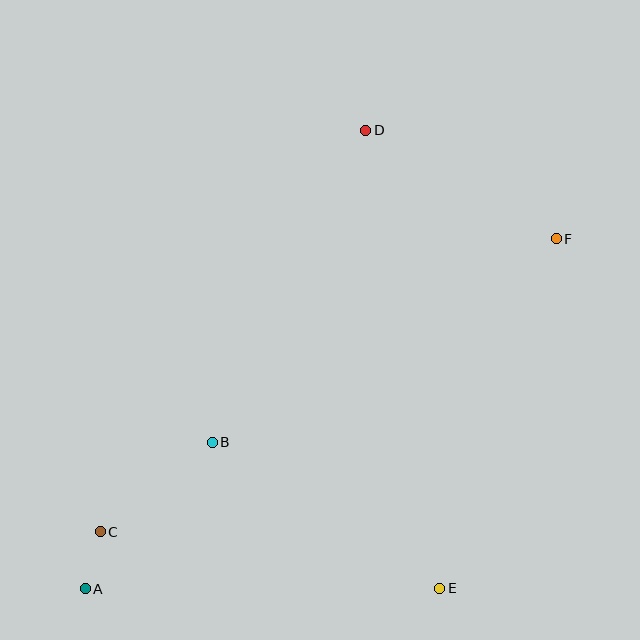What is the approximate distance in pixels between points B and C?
The distance between B and C is approximately 143 pixels.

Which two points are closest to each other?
Points A and C are closest to each other.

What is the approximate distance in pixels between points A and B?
The distance between A and B is approximately 194 pixels.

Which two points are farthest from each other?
Points A and F are farthest from each other.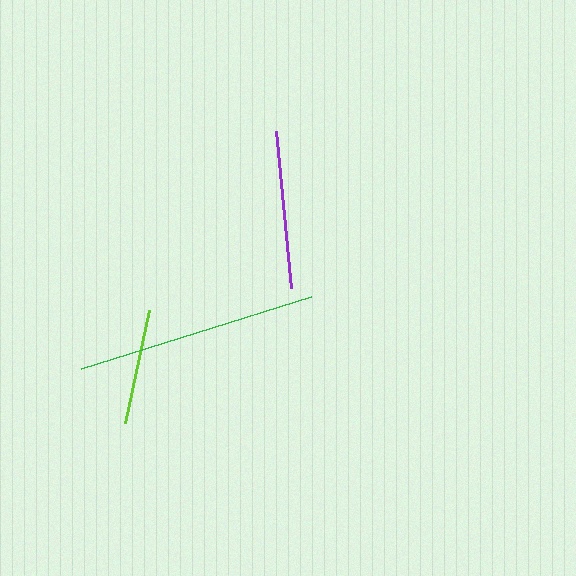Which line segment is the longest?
The green line is the longest at approximately 242 pixels.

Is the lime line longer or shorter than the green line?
The green line is longer than the lime line.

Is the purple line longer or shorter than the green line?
The green line is longer than the purple line.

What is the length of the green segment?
The green segment is approximately 242 pixels long.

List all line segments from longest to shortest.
From longest to shortest: green, purple, lime.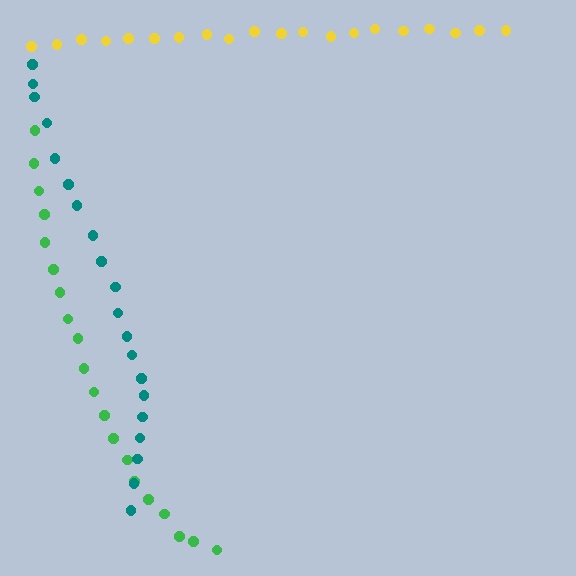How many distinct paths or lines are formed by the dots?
There are 3 distinct paths.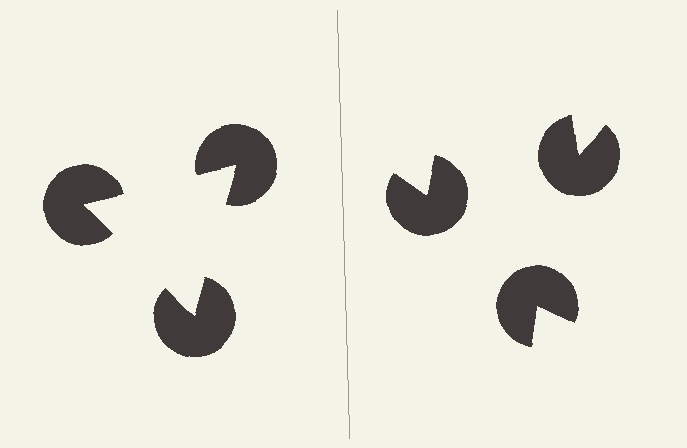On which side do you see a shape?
An illusory triangle appears on the left side. On the right side the wedge cuts are rotated, so no coherent shape forms.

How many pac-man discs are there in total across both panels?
6 — 3 on each side.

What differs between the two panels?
The pac-man discs are positioned identically on both sides; only the wedge orientations differ. On the left they align to a triangle; on the right they are misaligned.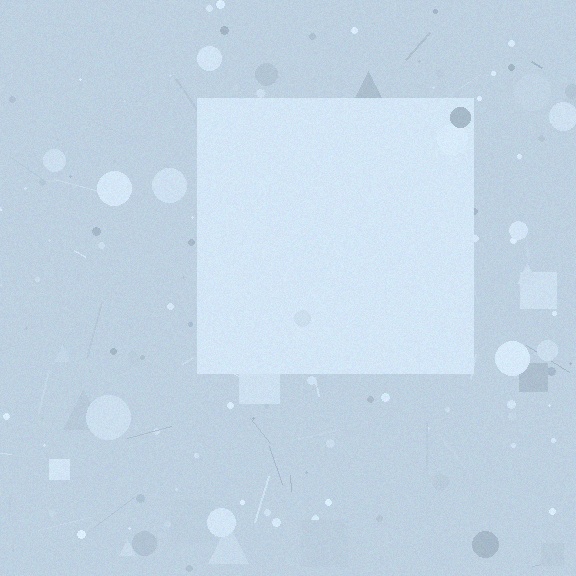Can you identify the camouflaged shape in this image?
The camouflaged shape is a square.